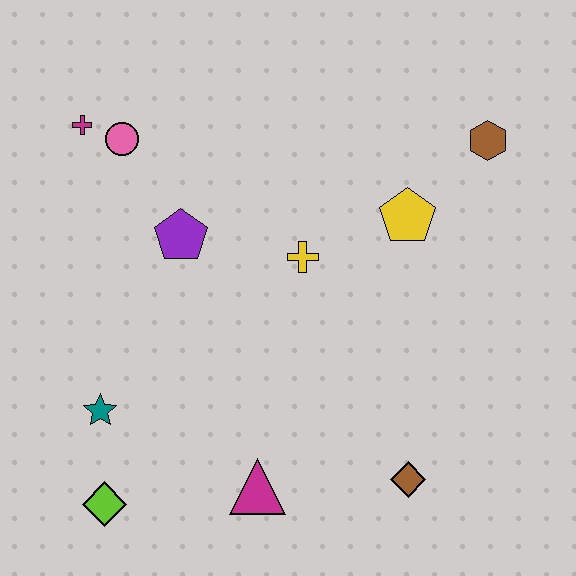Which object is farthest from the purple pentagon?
The brown diamond is farthest from the purple pentagon.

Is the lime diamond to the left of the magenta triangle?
Yes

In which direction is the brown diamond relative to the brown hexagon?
The brown diamond is below the brown hexagon.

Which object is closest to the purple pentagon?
The pink circle is closest to the purple pentagon.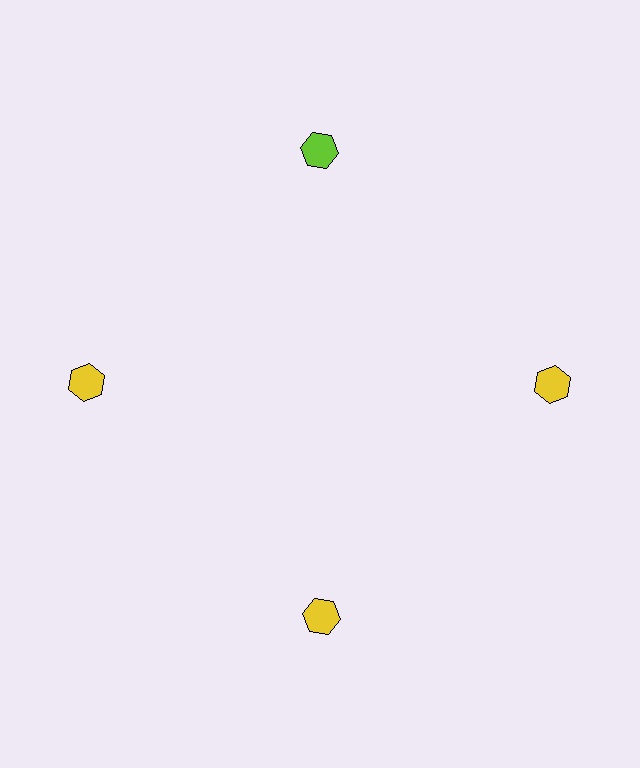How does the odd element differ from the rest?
It has a different color: lime instead of yellow.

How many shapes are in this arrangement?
There are 4 shapes arranged in a ring pattern.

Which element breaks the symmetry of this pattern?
The lime hexagon at roughly the 12 o'clock position breaks the symmetry. All other shapes are yellow hexagons.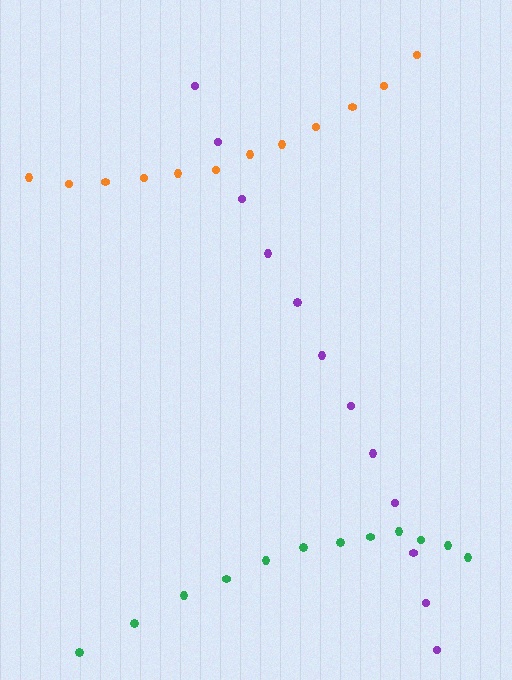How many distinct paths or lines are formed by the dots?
There are 3 distinct paths.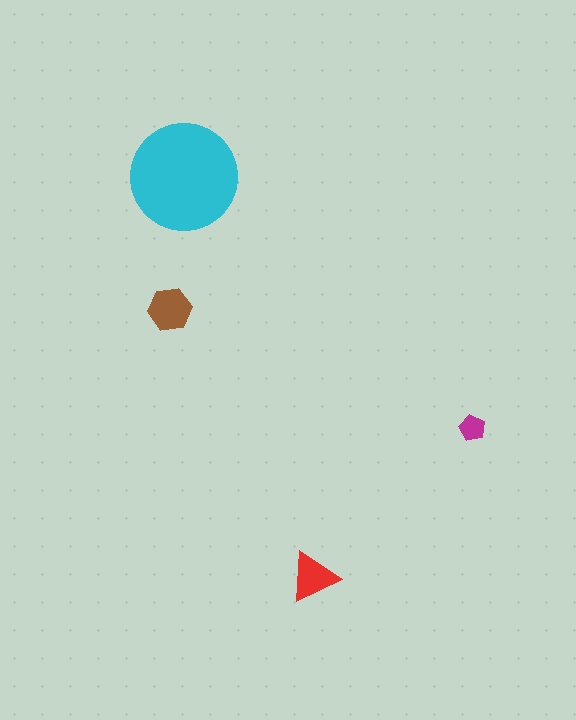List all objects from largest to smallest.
The cyan circle, the brown hexagon, the red triangle, the magenta pentagon.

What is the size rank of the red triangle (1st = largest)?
3rd.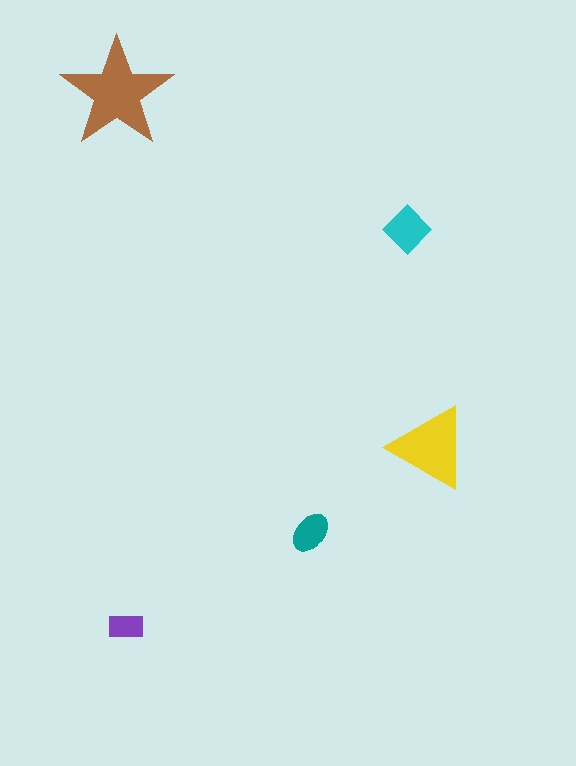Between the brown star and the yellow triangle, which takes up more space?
The brown star.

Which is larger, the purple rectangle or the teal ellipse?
The teal ellipse.